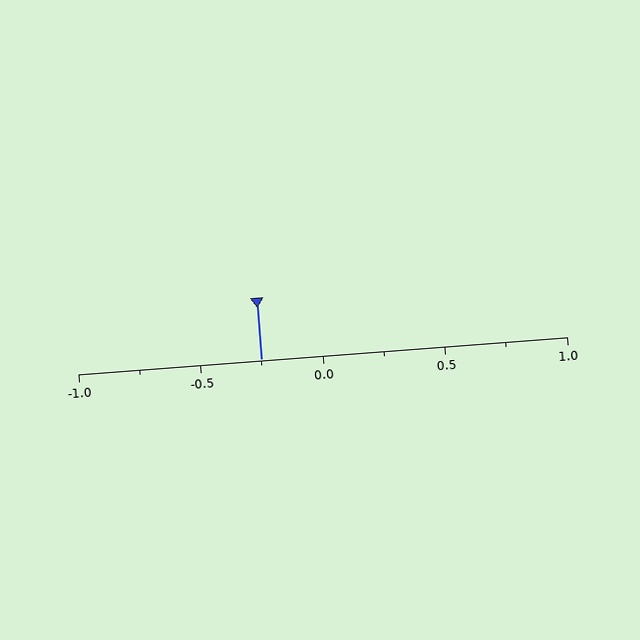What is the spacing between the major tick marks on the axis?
The major ticks are spaced 0.5 apart.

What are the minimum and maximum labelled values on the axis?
The axis runs from -1.0 to 1.0.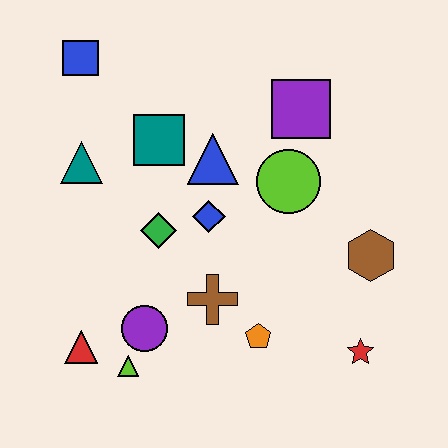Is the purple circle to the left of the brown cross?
Yes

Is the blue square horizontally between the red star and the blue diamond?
No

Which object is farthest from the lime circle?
The red triangle is farthest from the lime circle.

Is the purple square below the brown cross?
No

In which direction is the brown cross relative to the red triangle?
The brown cross is to the right of the red triangle.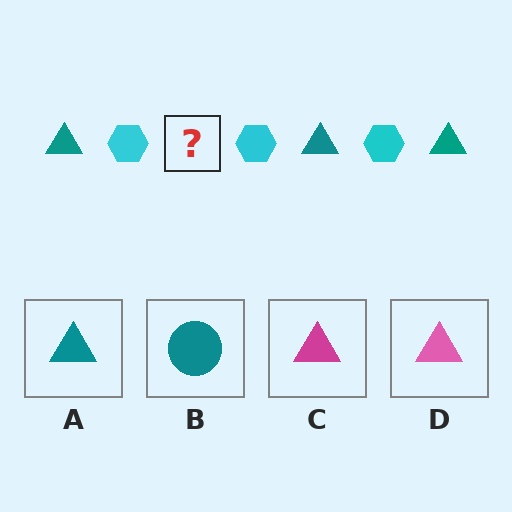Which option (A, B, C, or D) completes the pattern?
A.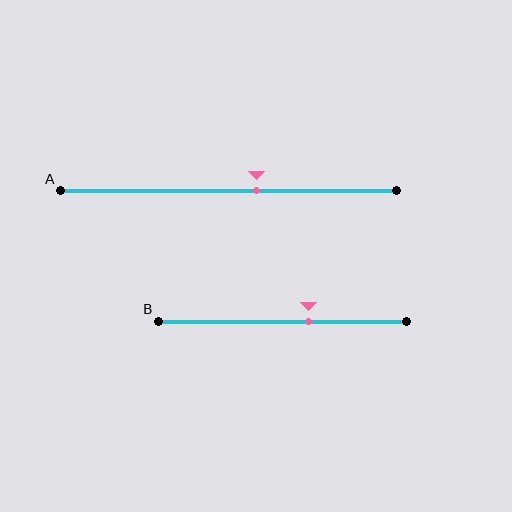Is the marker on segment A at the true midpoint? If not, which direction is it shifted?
No, the marker on segment A is shifted to the right by about 8% of the segment length.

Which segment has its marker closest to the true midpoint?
Segment A has its marker closest to the true midpoint.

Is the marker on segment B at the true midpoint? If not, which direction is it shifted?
No, the marker on segment B is shifted to the right by about 11% of the segment length.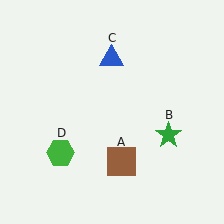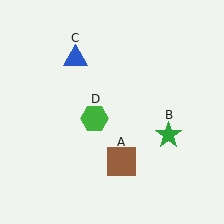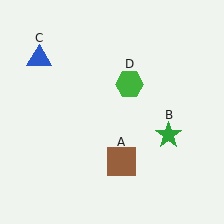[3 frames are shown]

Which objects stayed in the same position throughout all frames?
Brown square (object A) and green star (object B) remained stationary.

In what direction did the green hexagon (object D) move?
The green hexagon (object D) moved up and to the right.